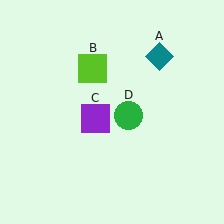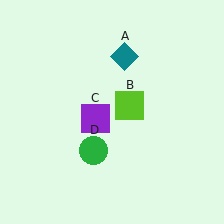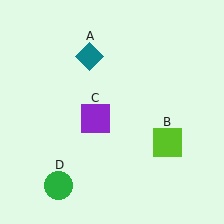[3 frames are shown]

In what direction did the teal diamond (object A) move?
The teal diamond (object A) moved left.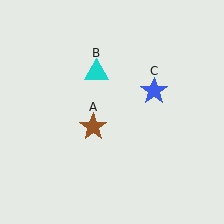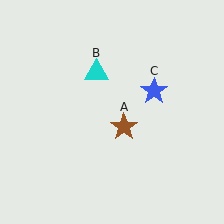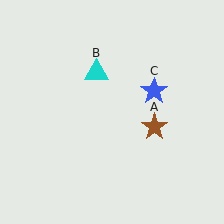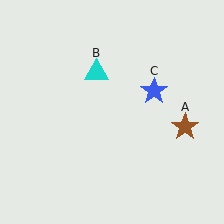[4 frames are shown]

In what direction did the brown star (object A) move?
The brown star (object A) moved right.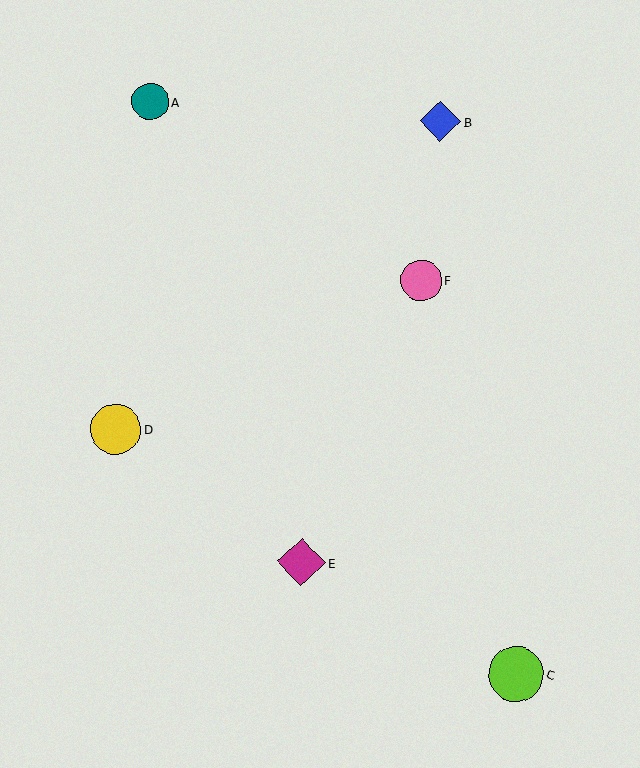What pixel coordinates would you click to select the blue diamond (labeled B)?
Click at (440, 121) to select the blue diamond B.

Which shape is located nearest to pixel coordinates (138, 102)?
The teal circle (labeled A) at (150, 102) is nearest to that location.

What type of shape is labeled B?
Shape B is a blue diamond.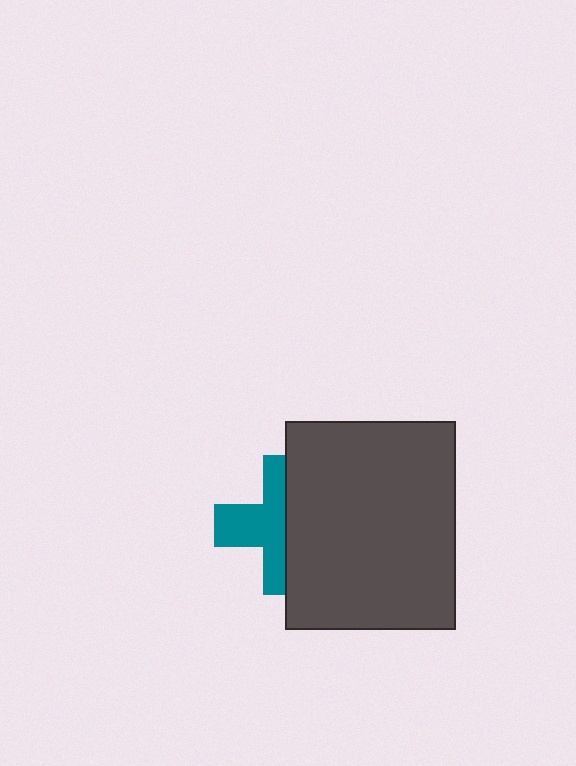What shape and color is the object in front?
The object in front is a dark gray rectangle.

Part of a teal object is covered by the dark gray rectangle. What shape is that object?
It is a cross.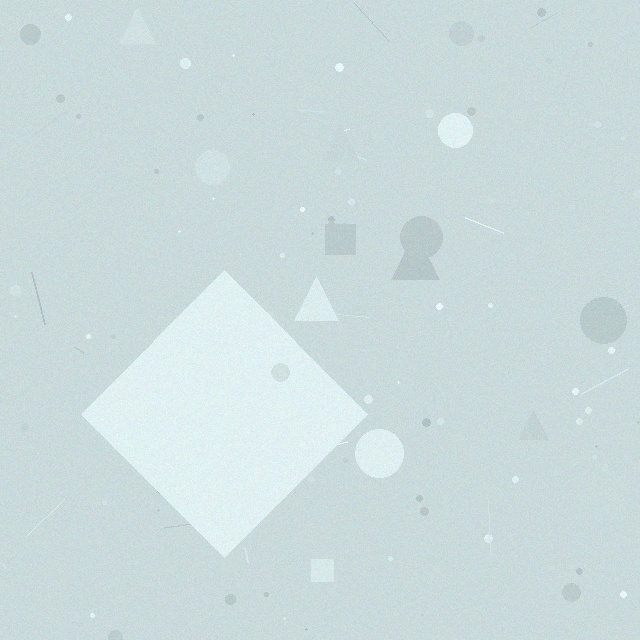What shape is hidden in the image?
A diamond is hidden in the image.